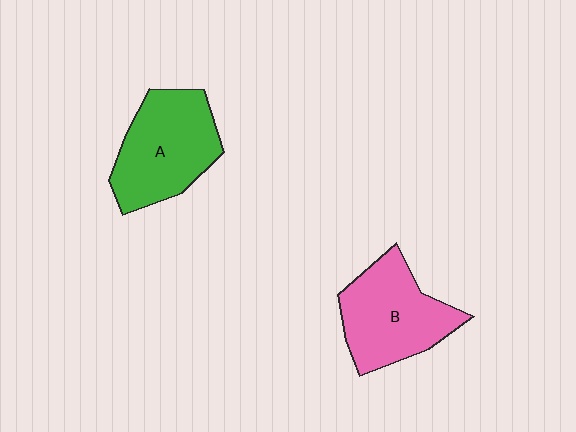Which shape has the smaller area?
Shape B (pink).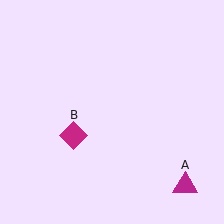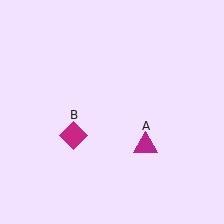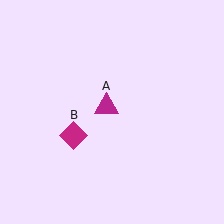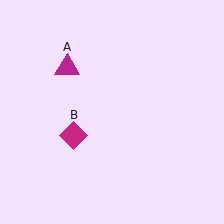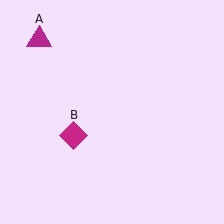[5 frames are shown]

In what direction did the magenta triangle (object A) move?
The magenta triangle (object A) moved up and to the left.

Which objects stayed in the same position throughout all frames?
Magenta diamond (object B) remained stationary.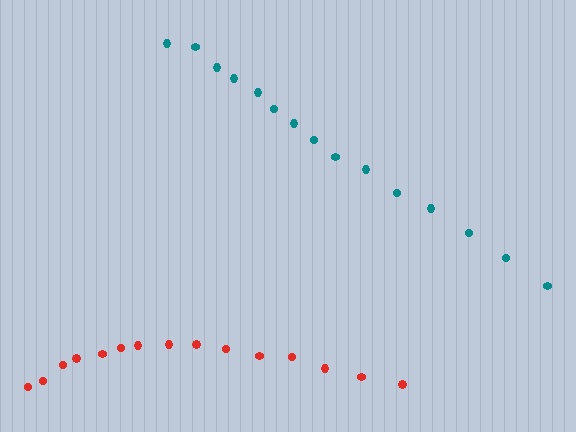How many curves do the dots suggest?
There are 2 distinct paths.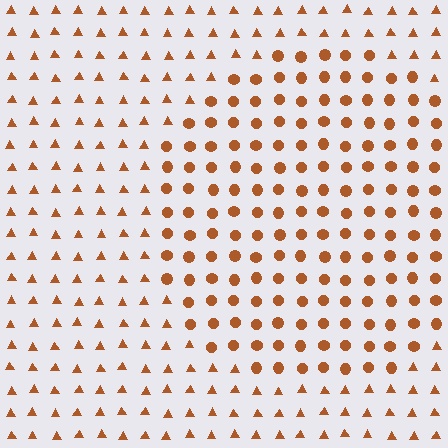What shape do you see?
I see a circle.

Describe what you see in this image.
The image is filled with small brown elements arranged in a uniform grid. A circle-shaped region contains circles, while the surrounding area contains triangles. The boundary is defined purely by the change in element shape.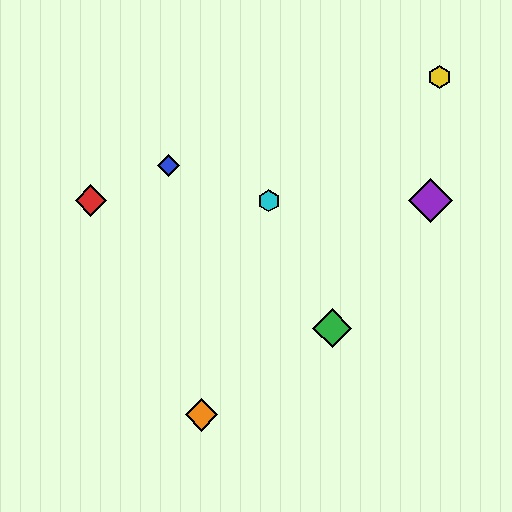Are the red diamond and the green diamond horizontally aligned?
No, the red diamond is at y≈201 and the green diamond is at y≈328.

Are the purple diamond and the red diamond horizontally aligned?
Yes, both are at y≈201.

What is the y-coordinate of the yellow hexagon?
The yellow hexagon is at y≈77.